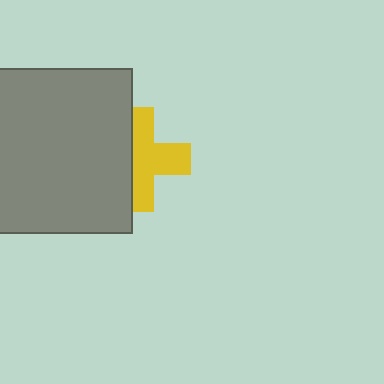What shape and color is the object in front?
The object in front is a gray square.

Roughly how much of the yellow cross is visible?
About half of it is visible (roughly 58%).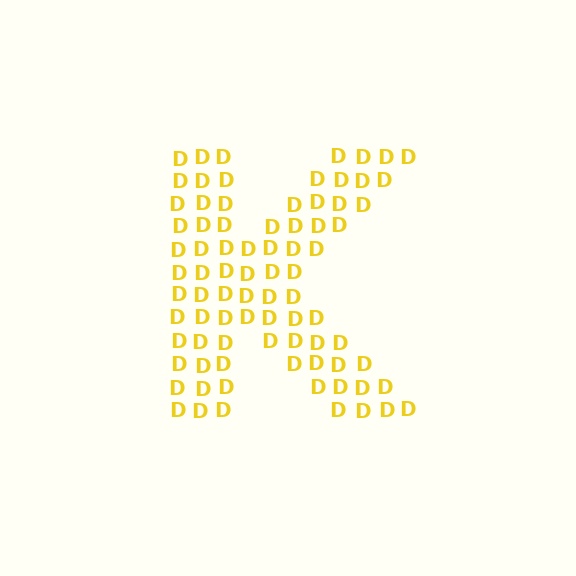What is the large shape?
The large shape is the letter K.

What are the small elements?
The small elements are letter D's.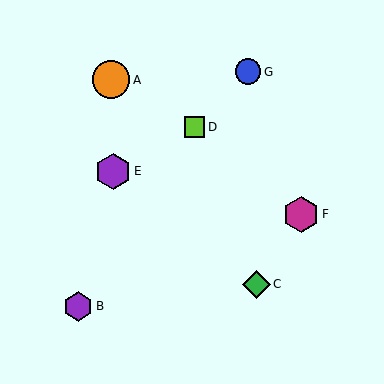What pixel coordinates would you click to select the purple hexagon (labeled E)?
Click at (113, 171) to select the purple hexagon E.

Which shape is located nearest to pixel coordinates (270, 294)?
The green diamond (labeled C) at (256, 284) is nearest to that location.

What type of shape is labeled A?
Shape A is an orange circle.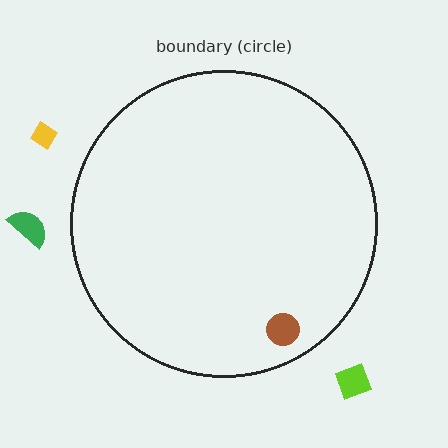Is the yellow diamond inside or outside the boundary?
Outside.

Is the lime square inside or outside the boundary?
Outside.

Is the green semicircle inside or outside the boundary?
Outside.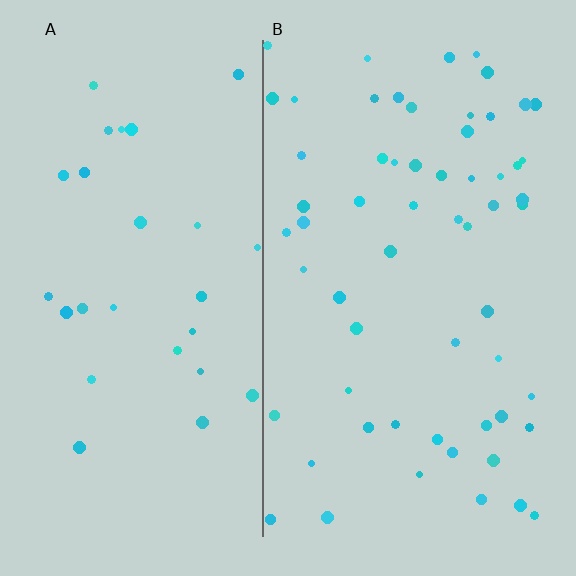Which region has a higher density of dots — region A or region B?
B (the right).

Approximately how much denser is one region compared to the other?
Approximately 2.2× — region B over region A.